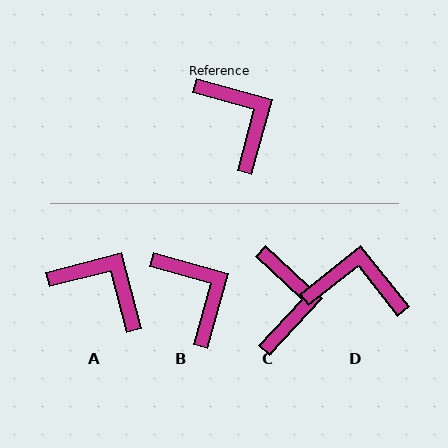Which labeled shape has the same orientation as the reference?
B.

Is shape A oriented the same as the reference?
No, it is off by about 30 degrees.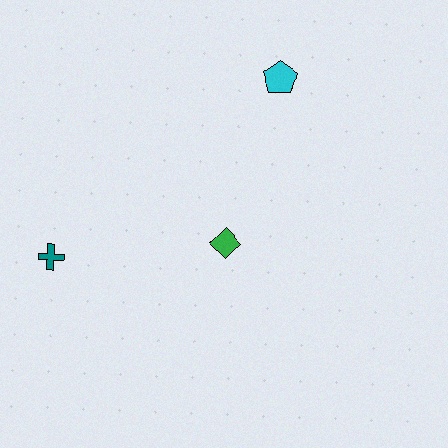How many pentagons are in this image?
There is 1 pentagon.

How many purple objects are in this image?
There are no purple objects.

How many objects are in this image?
There are 3 objects.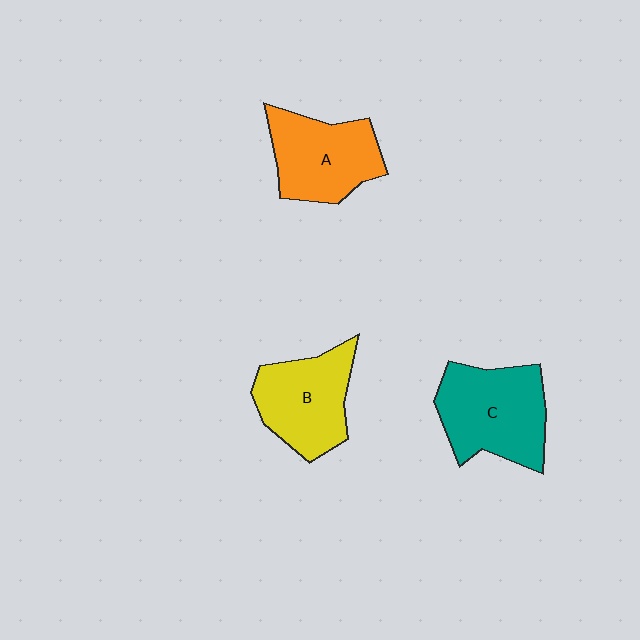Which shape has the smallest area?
Shape B (yellow).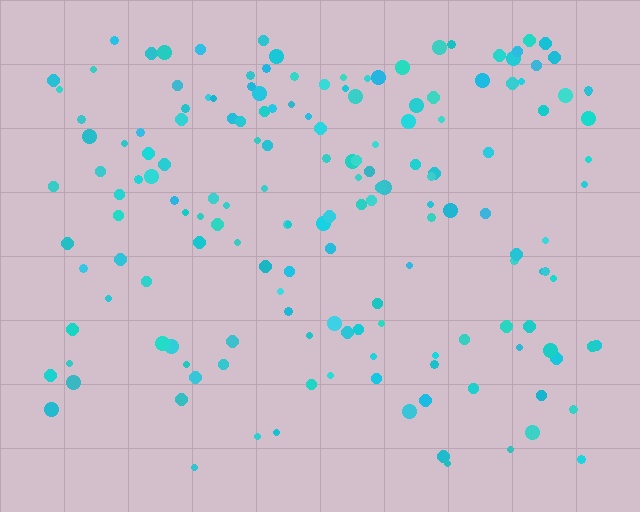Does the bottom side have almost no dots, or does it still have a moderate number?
Still a moderate number, just noticeably fewer than the top.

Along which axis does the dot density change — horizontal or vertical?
Vertical.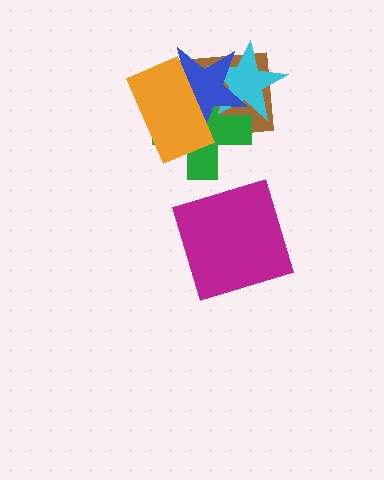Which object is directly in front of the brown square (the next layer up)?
The cyan star is directly in front of the brown square.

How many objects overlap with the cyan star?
3 objects overlap with the cyan star.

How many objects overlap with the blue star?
4 objects overlap with the blue star.